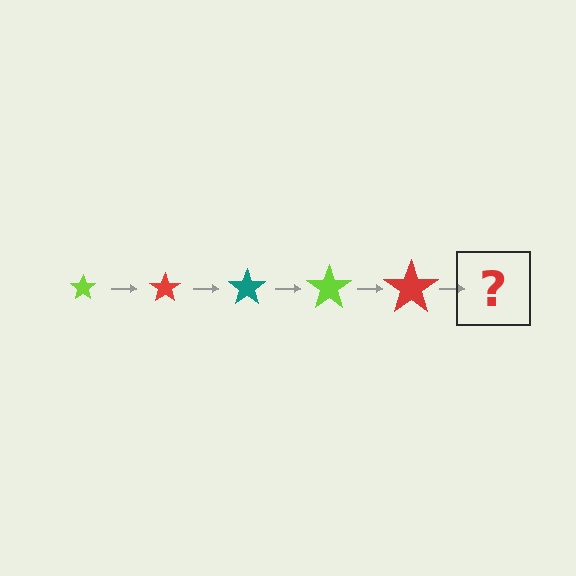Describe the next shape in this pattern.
It should be a teal star, larger than the previous one.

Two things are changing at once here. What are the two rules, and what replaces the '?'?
The two rules are that the star grows larger each step and the color cycles through lime, red, and teal. The '?' should be a teal star, larger than the previous one.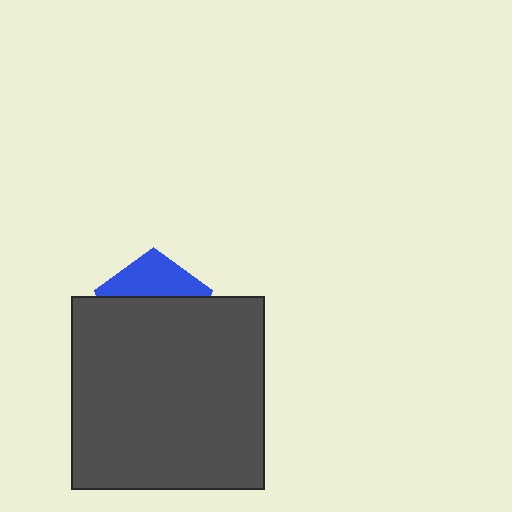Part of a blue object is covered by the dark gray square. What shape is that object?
It is a pentagon.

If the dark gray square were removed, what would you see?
You would see the complete blue pentagon.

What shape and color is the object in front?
The object in front is a dark gray square.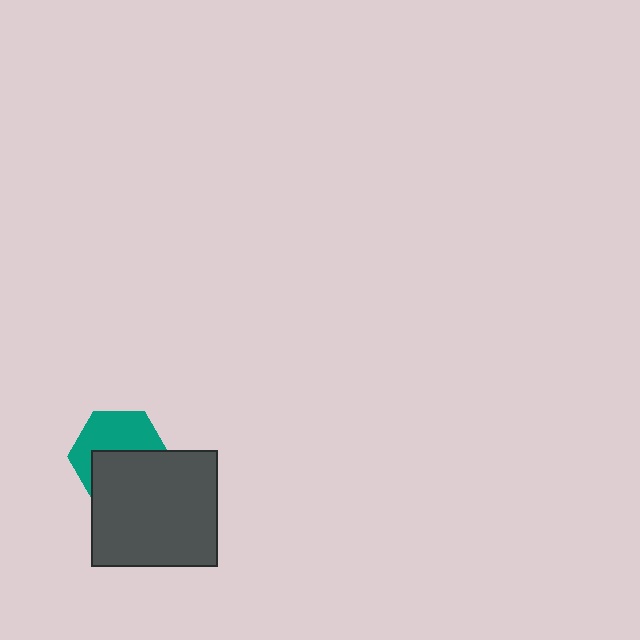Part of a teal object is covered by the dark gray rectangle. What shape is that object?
It is a hexagon.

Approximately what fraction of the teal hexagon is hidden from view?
Roughly 50% of the teal hexagon is hidden behind the dark gray rectangle.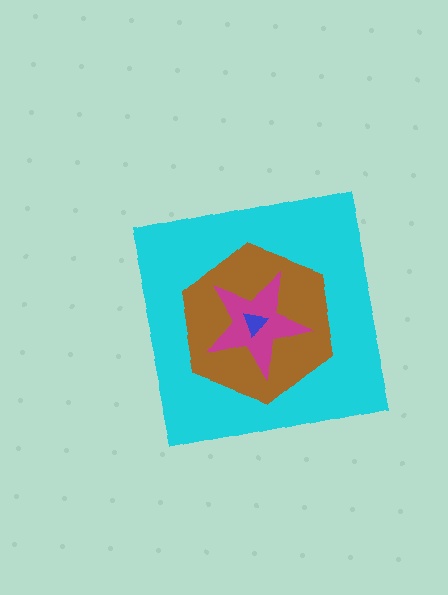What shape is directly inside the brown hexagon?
The magenta star.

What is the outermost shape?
The cyan square.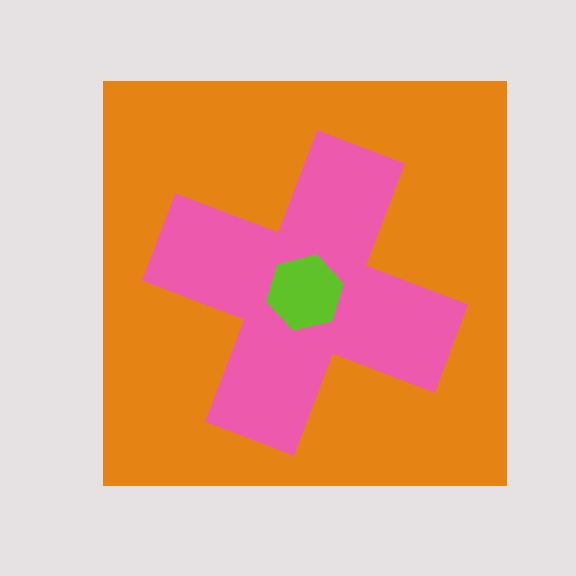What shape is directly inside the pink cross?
The lime hexagon.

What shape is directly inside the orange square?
The pink cross.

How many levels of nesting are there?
3.